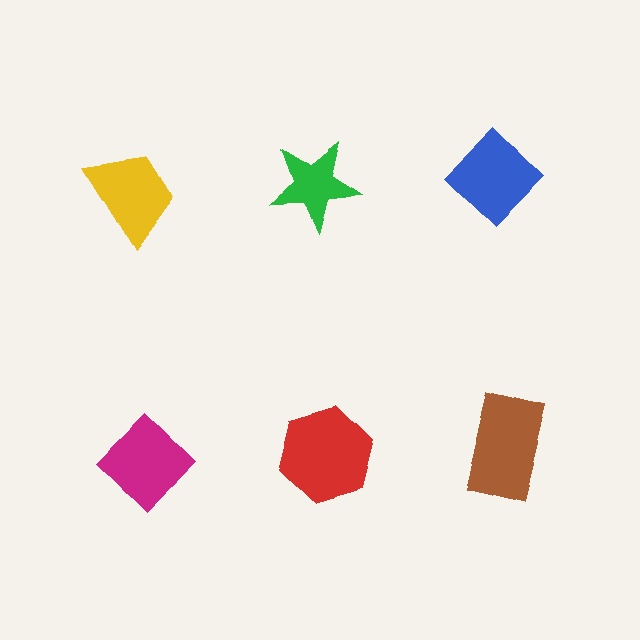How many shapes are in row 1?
3 shapes.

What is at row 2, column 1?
A magenta diamond.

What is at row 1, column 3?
A blue diamond.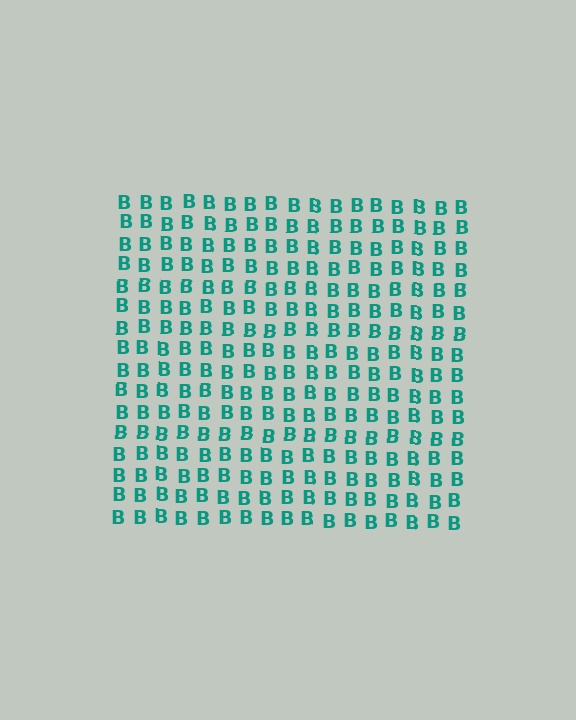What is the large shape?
The large shape is a square.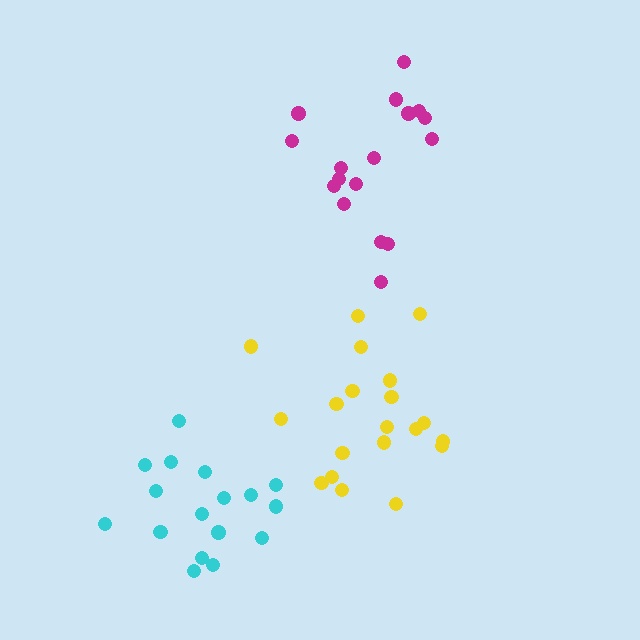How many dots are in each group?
Group 1: 17 dots, Group 2: 17 dots, Group 3: 20 dots (54 total).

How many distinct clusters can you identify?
There are 3 distinct clusters.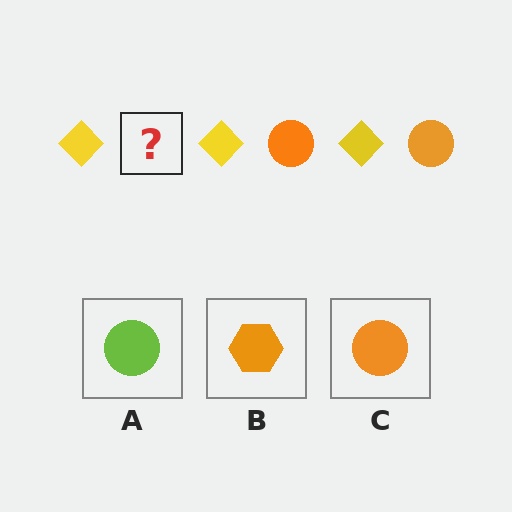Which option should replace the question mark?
Option C.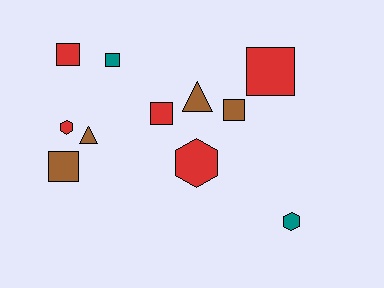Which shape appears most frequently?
Square, with 6 objects.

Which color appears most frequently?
Red, with 5 objects.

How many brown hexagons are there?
There are no brown hexagons.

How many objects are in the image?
There are 11 objects.